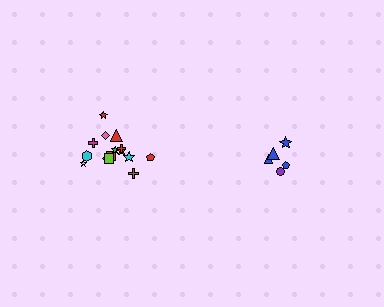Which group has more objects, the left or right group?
The left group.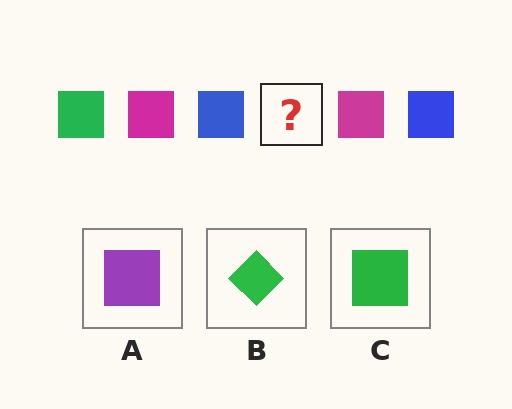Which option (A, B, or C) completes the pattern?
C.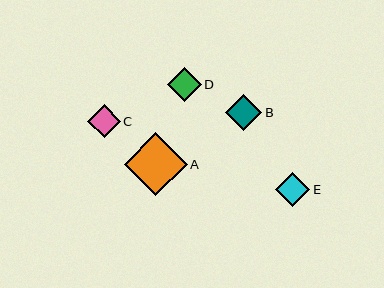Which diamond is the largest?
Diamond A is the largest with a size of approximately 63 pixels.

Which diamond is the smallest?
Diamond C is the smallest with a size of approximately 33 pixels.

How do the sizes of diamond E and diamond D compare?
Diamond E and diamond D are approximately the same size.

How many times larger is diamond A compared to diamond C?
Diamond A is approximately 1.9 times the size of diamond C.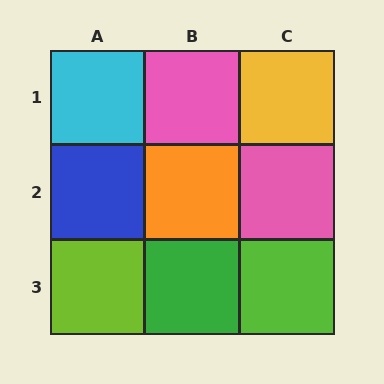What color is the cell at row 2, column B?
Orange.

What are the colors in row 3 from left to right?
Lime, green, lime.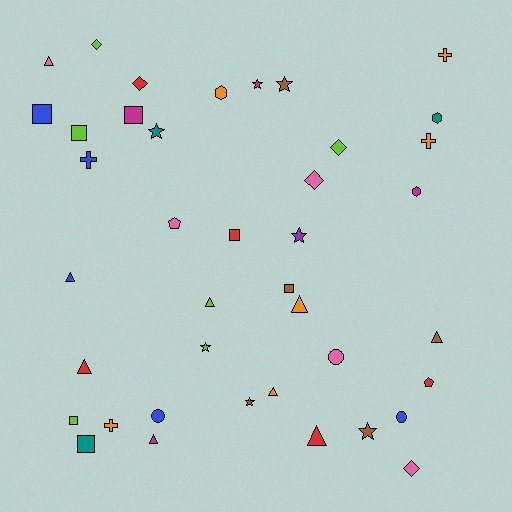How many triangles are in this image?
There are 9 triangles.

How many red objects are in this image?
There are 5 red objects.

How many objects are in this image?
There are 40 objects.